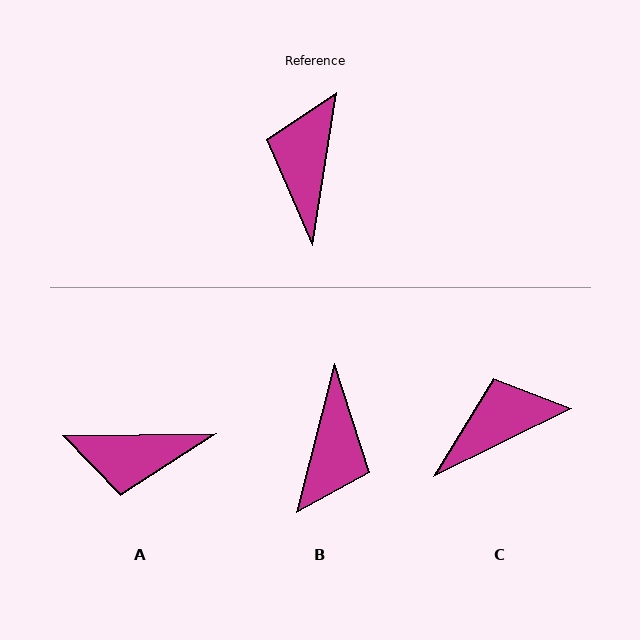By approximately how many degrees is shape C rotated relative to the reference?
Approximately 55 degrees clockwise.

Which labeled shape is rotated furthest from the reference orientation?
B, about 174 degrees away.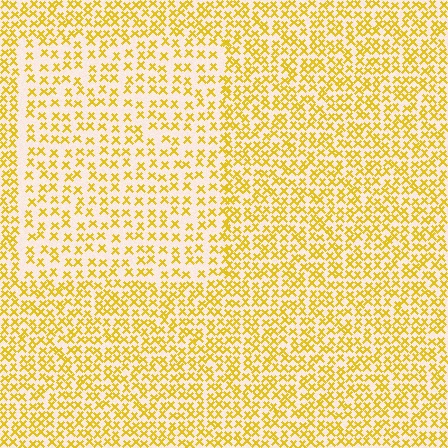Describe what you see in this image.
The image contains small yellow elements arranged at two different densities. A rectangle-shaped region is visible where the elements are less densely packed than the surrounding area.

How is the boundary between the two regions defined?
The boundary is defined by a change in element density (approximately 1.7x ratio). All elements are the same color, size, and shape.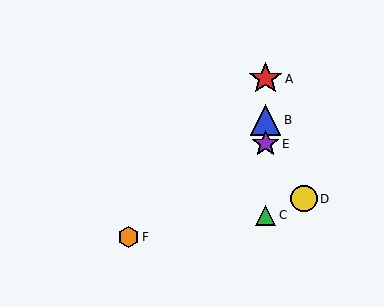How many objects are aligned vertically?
4 objects (A, B, C, E) are aligned vertically.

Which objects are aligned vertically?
Objects A, B, C, E are aligned vertically.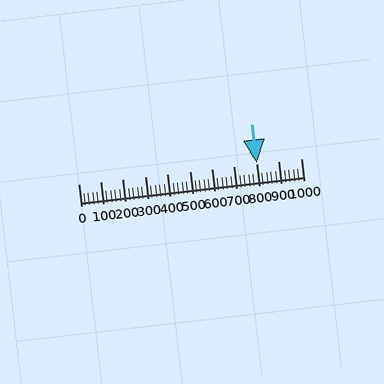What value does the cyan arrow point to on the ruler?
The cyan arrow points to approximately 800.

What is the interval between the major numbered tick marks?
The major tick marks are spaced 100 units apart.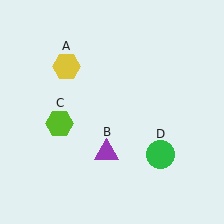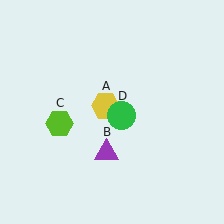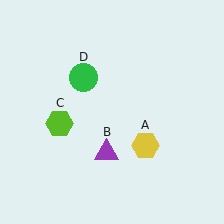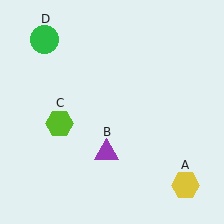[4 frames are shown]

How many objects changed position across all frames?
2 objects changed position: yellow hexagon (object A), green circle (object D).